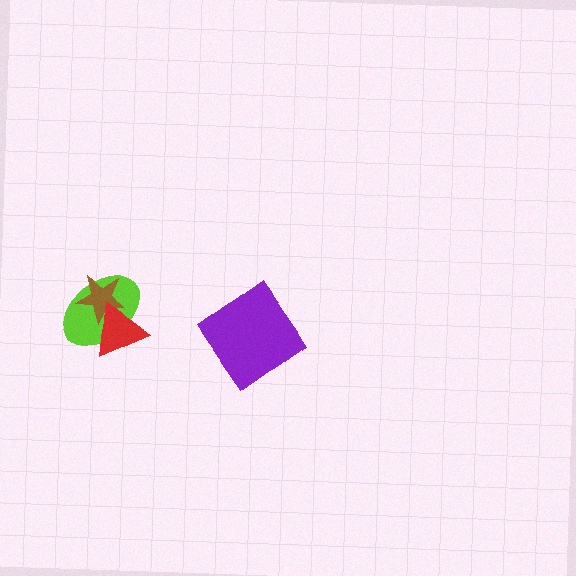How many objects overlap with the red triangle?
2 objects overlap with the red triangle.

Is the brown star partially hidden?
Yes, it is partially covered by another shape.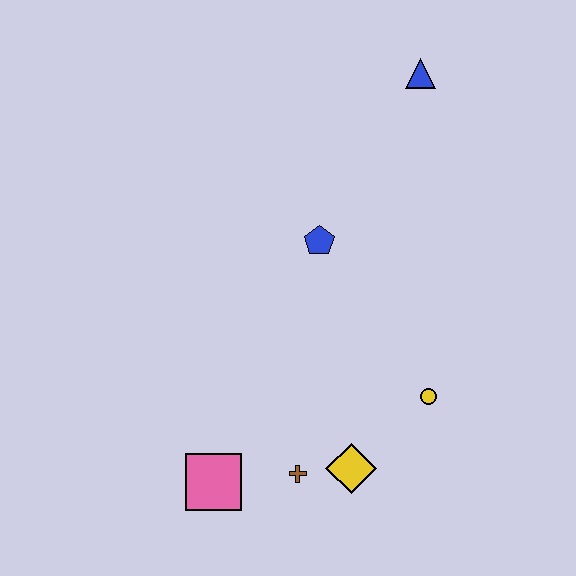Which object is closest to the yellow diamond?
The brown cross is closest to the yellow diamond.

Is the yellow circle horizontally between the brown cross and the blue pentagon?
No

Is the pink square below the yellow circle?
Yes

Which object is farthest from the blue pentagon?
The pink square is farthest from the blue pentagon.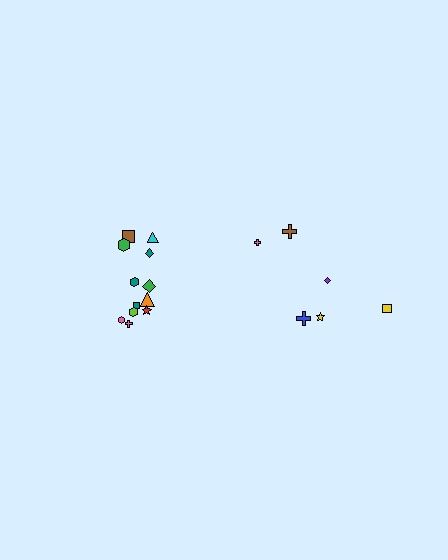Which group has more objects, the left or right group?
The left group.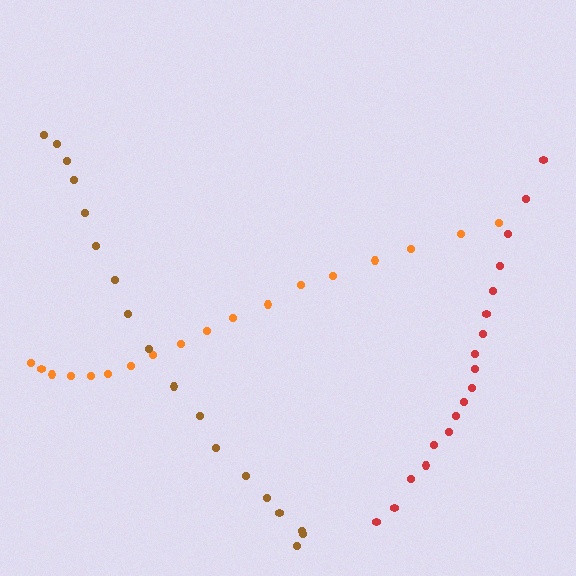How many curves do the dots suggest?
There are 3 distinct paths.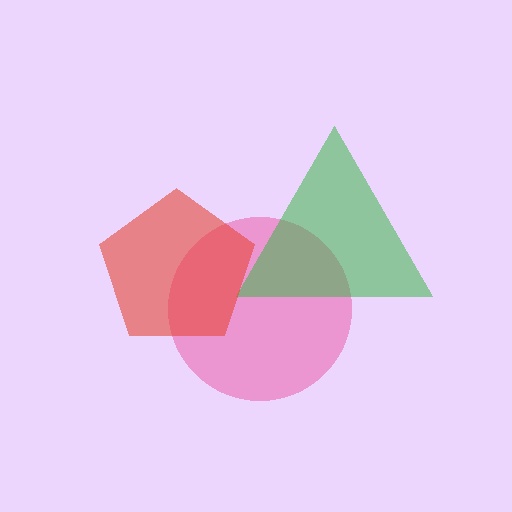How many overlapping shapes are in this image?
There are 3 overlapping shapes in the image.